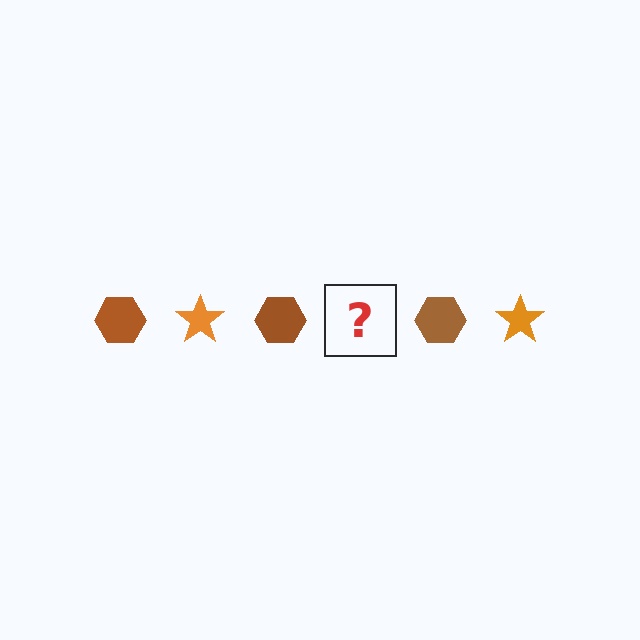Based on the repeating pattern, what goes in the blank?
The blank should be an orange star.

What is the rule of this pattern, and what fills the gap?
The rule is that the pattern alternates between brown hexagon and orange star. The gap should be filled with an orange star.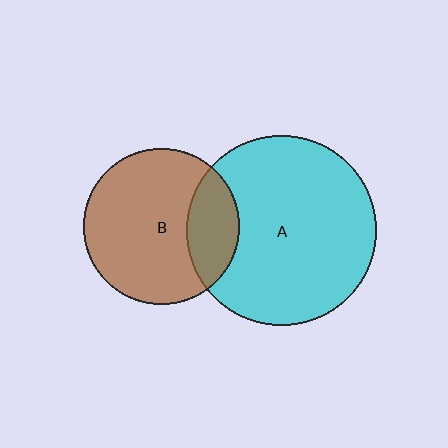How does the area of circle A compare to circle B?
Approximately 1.5 times.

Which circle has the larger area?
Circle A (cyan).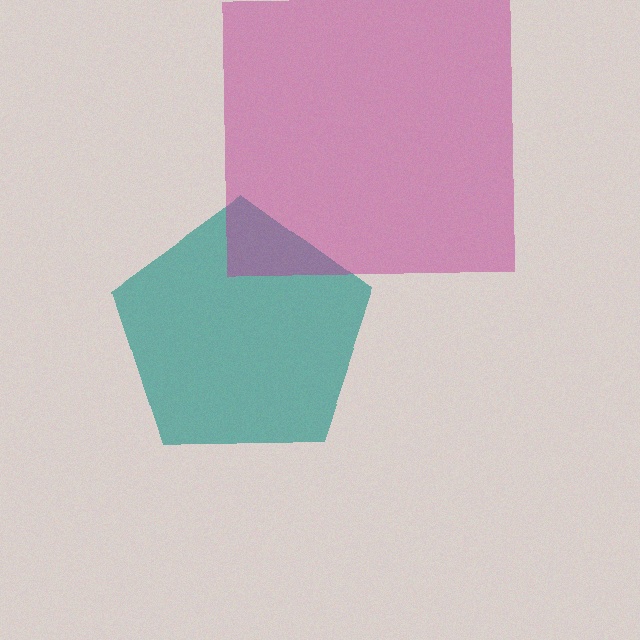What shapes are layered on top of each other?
The layered shapes are: a teal pentagon, a magenta square.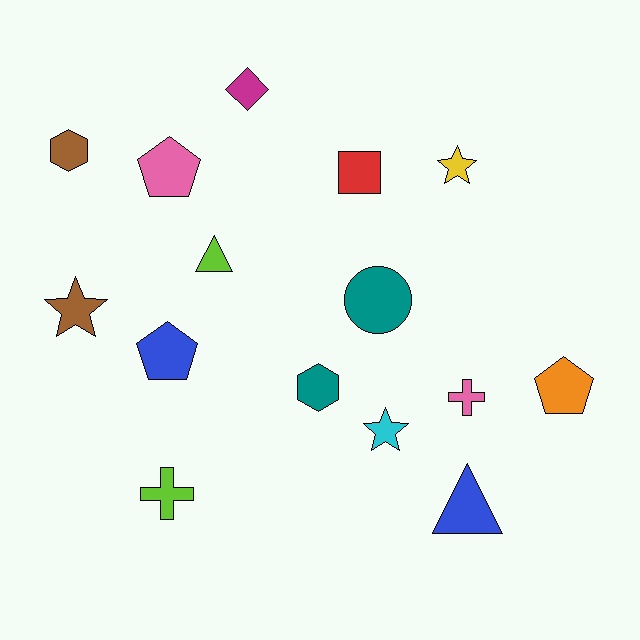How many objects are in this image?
There are 15 objects.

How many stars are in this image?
There are 3 stars.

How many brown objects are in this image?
There are 2 brown objects.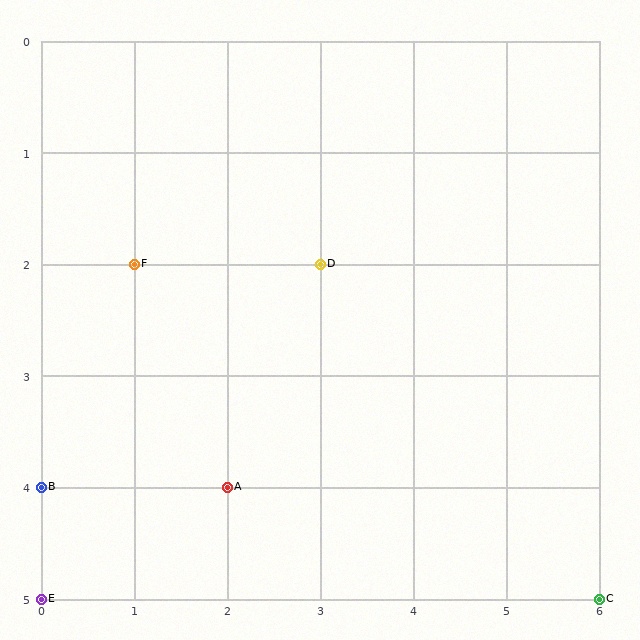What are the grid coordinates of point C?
Point C is at grid coordinates (6, 5).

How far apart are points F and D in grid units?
Points F and D are 2 columns apart.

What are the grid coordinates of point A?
Point A is at grid coordinates (2, 4).